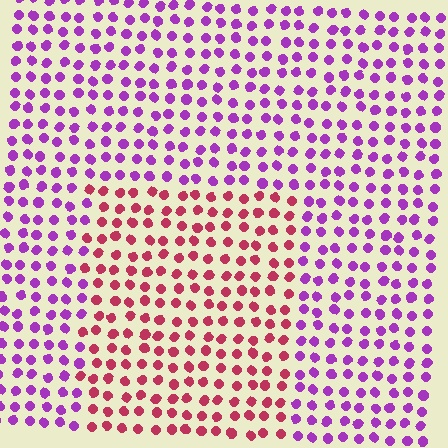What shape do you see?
I see a rectangle.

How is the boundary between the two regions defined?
The boundary is defined purely by a slight shift in hue (about 54 degrees). Spacing, size, and orientation are identical on both sides.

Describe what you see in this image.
The image is filled with small purple elements in a uniform arrangement. A rectangle-shaped region is visible where the elements are tinted to a slightly different hue, forming a subtle color boundary.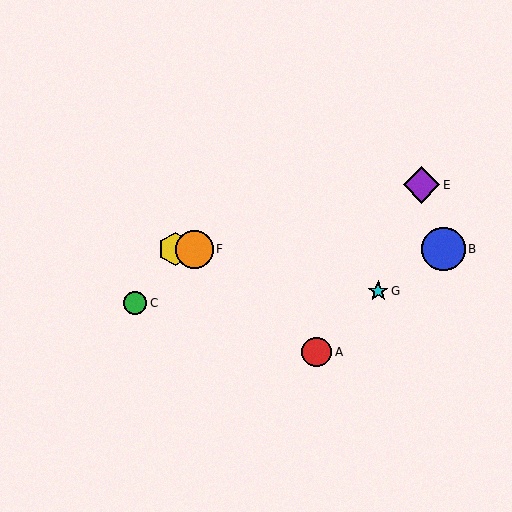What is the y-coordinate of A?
Object A is at y≈352.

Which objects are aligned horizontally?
Objects B, D, F are aligned horizontally.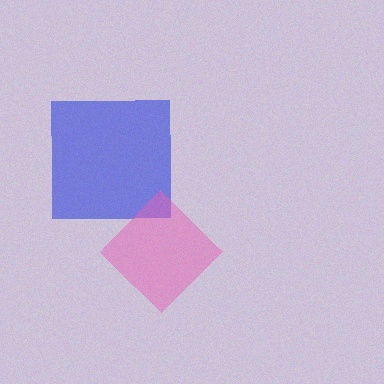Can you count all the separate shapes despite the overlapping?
Yes, there are 2 separate shapes.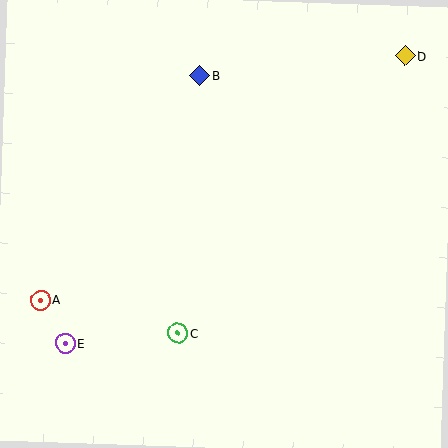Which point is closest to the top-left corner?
Point B is closest to the top-left corner.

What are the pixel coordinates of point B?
Point B is at (200, 75).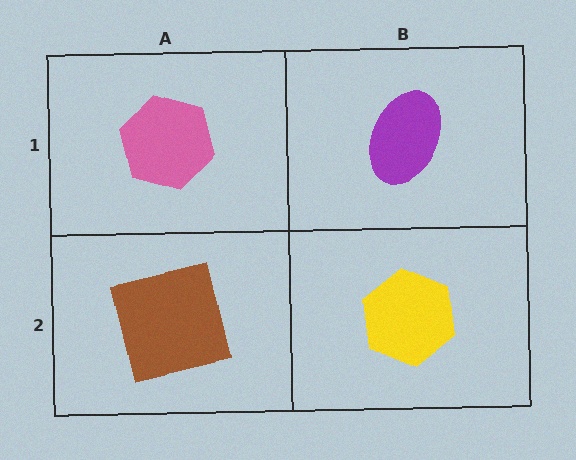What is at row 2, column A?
A brown square.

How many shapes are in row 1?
2 shapes.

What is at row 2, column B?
A yellow hexagon.